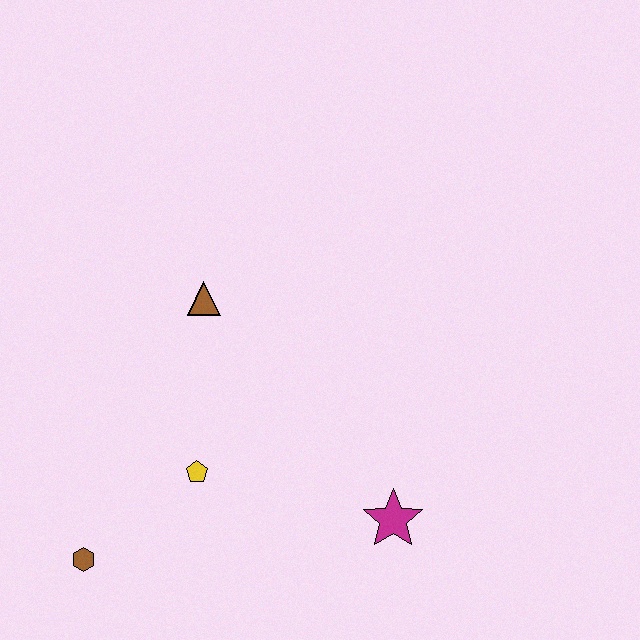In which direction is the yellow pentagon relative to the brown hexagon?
The yellow pentagon is to the right of the brown hexagon.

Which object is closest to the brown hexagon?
The yellow pentagon is closest to the brown hexagon.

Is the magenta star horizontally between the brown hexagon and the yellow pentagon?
No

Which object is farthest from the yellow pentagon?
The magenta star is farthest from the yellow pentagon.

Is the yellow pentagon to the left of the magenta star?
Yes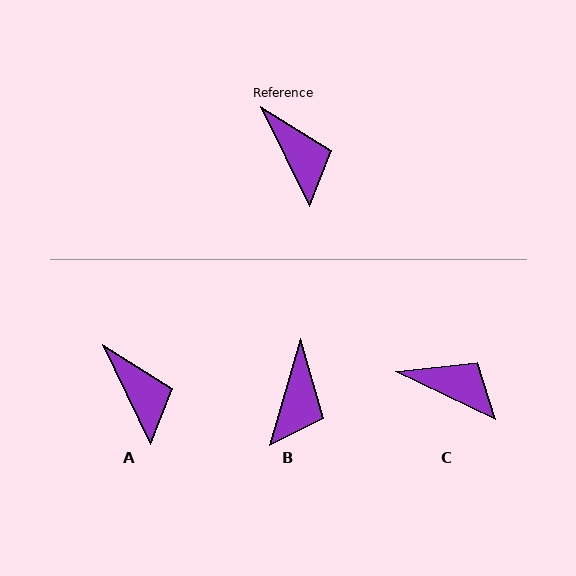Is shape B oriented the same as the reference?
No, it is off by about 42 degrees.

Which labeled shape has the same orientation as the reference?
A.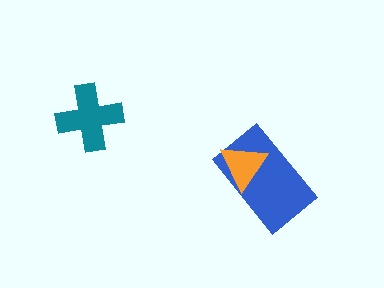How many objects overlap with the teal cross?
0 objects overlap with the teal cross.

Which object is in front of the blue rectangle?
The orange triangle is in front of the blue rectangle.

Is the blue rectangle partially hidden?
Yes, it is partially covered by another shape.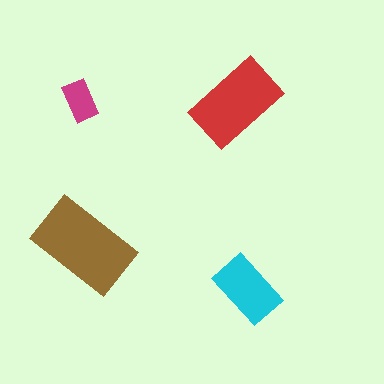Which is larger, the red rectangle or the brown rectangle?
The brown one.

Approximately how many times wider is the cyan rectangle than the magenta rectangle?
About 1.5 times wider.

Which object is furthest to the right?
The cyan rectangle is rightmost.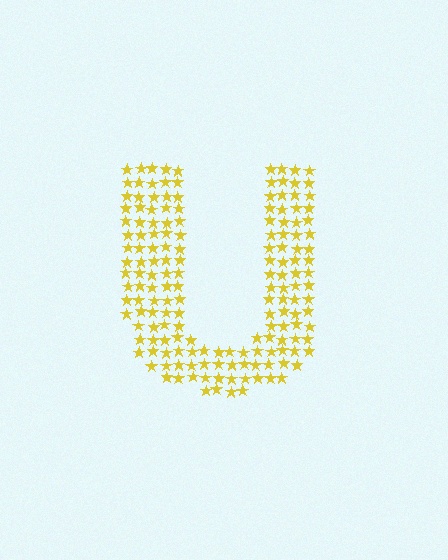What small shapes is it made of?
It is made of small stars.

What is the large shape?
The large shape is the letter U.